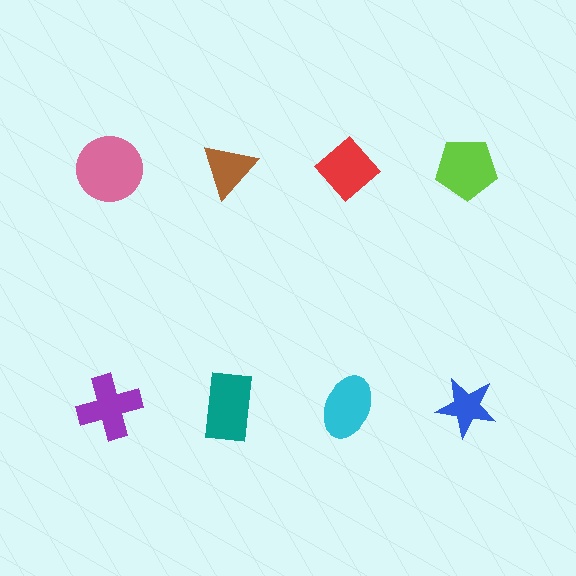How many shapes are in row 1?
4 shapes.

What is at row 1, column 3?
A red diamond.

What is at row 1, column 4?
A lime pentagon.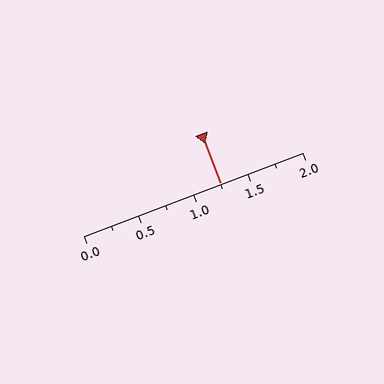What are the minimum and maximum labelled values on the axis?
The axis runs from 0.0 to 2.0.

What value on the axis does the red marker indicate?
The marker indicates approximately 1.25.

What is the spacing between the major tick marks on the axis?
The major ticks are spaced 0.5 apart.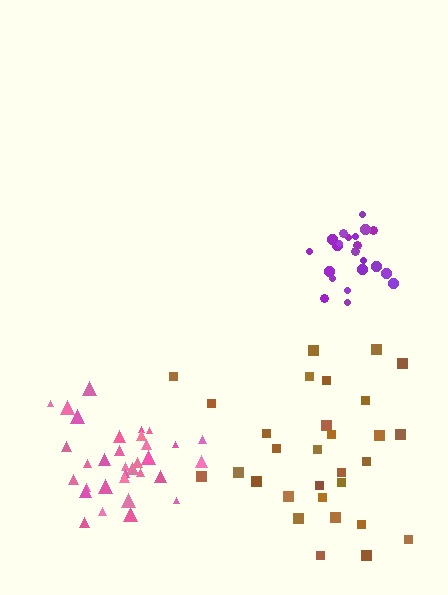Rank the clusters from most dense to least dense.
purple, pink, brown.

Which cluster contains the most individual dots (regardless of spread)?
Pink (33).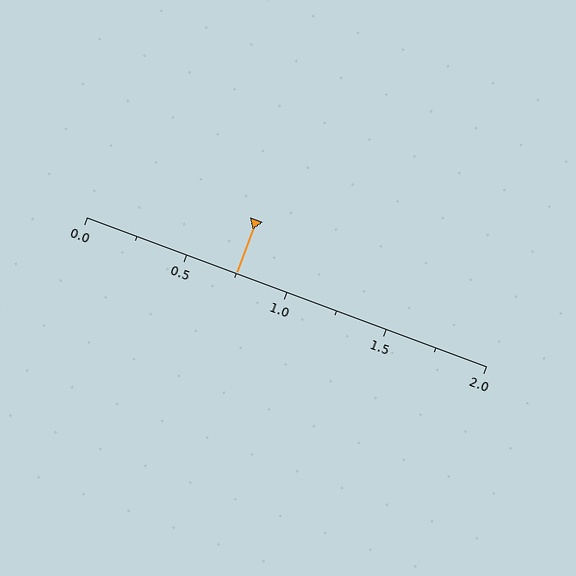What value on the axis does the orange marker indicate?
The marker indicates approximately 0.75.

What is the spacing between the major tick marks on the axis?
The major ticks are spaced 0.5 apart.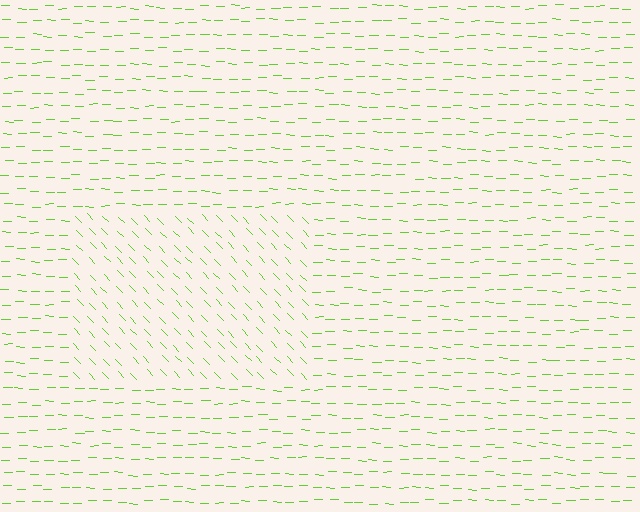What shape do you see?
I see a rectangle.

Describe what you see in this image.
The image is filled with small lime line segments. A rectangle region in the image has lines oriented differently from the surrounding lines, creating a visible texture boundary.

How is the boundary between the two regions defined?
The boundary is defined purely by a change in line orientation (approximately 45 degrees difference). All lines are the same color and thickness.